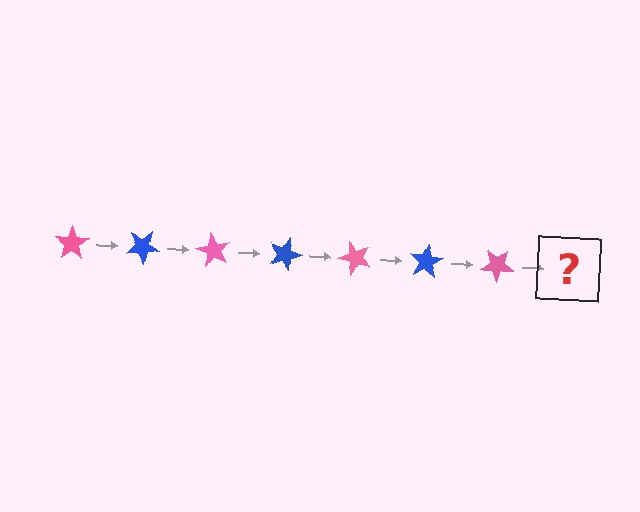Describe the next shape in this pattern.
It should be a blue star, rotated 210 degrees from the start.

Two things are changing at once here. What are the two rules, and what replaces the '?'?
The two rules are that it rotates 30 degrees each step and the color cycles through pink and blue. The '?' should be a blue star, rotated 210 degrees from the start.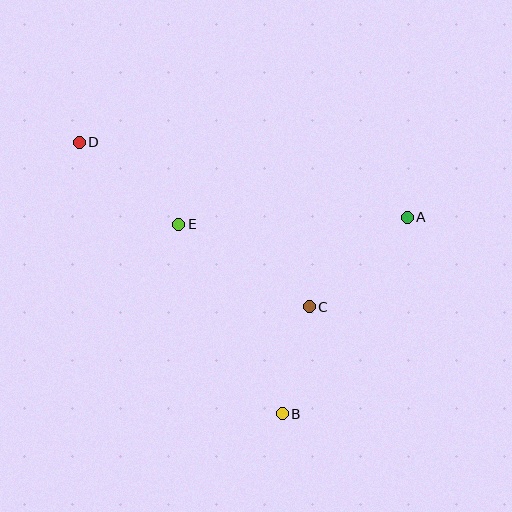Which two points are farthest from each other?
Points B and D are farthest from each other.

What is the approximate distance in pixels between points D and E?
The distance between D and E is approximately 129 pixels.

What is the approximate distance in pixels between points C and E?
The distance between C and E is approximately 154 pixels.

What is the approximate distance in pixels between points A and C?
The distance between A and C is approximately 133 pixels.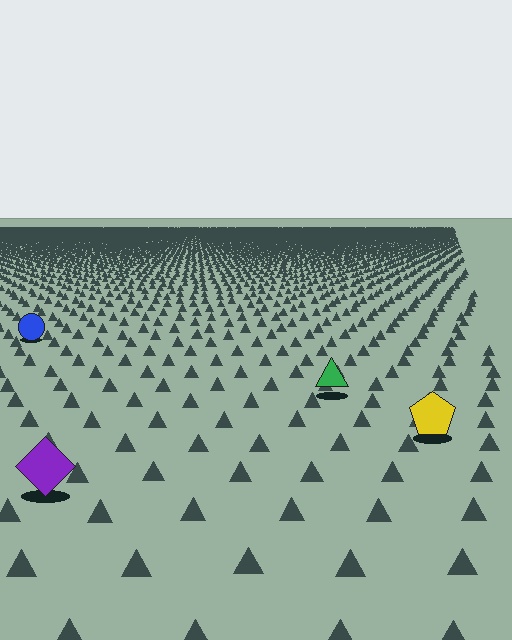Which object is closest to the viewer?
The purple diamond is closest. The texture marks near it are larger and more spread out.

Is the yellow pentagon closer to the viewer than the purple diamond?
No. The purple diamond is closer — you can tell from the texture gradient: the ground texture is coarser near it.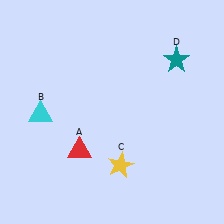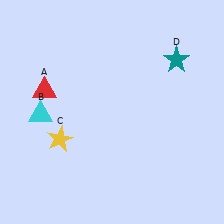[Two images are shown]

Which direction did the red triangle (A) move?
The red triangle (A) moved up.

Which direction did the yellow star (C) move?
The yellow star (C) moved left.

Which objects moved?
The objects that moved are: the red triangle (A), the yellow star (C).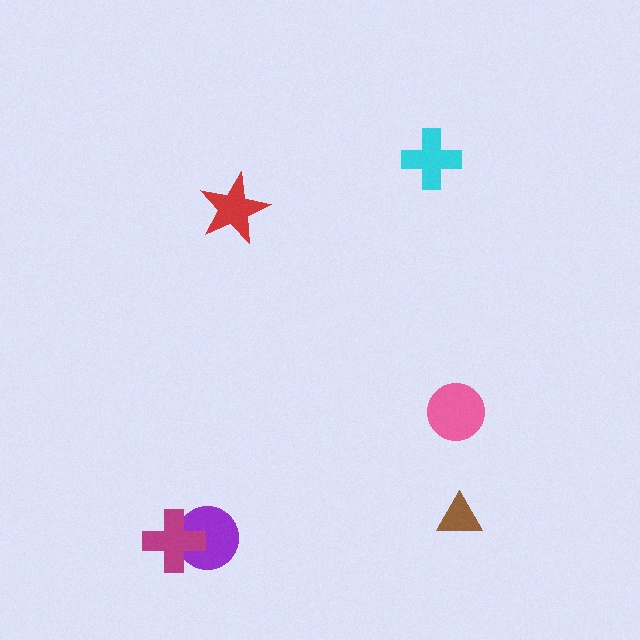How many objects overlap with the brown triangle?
0 objects overlap with the brown triangle.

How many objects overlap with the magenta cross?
1 object overlaps with the magenta cross.